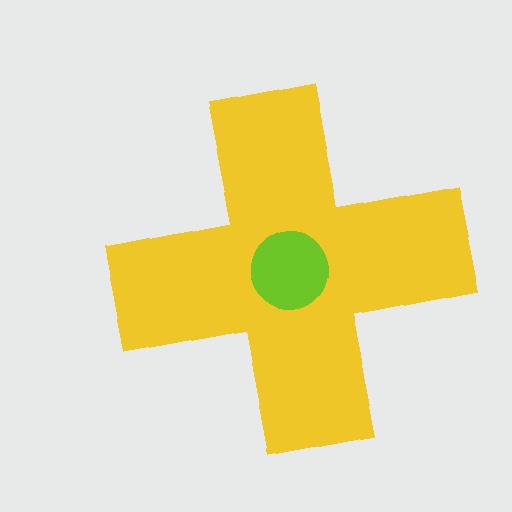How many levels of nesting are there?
2.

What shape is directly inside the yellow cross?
The lime circle.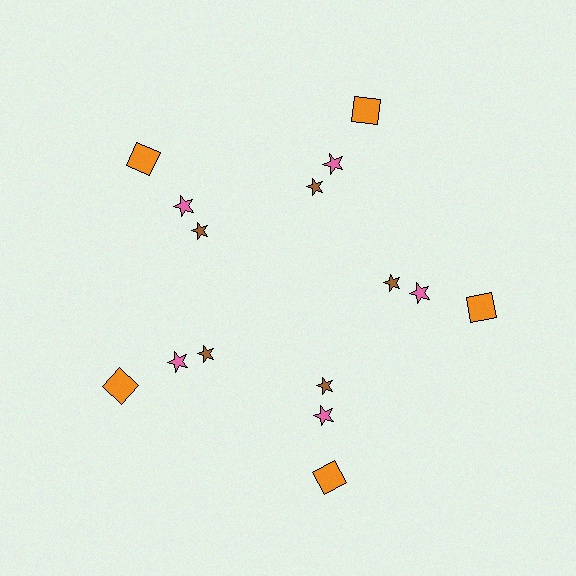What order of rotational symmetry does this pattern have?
This pattern has 5-fold rotational symmetry.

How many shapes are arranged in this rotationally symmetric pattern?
There are 15 shapes, arranged in 5 groups of 3.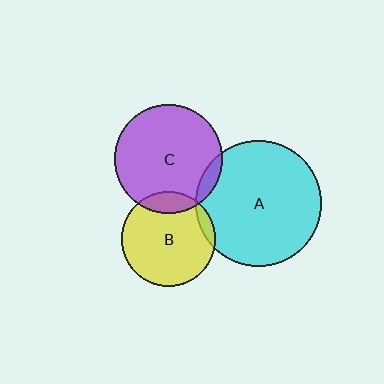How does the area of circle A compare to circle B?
Approximately 1.8 times.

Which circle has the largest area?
Circle A (cyan).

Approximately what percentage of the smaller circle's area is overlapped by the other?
Approximately 5%.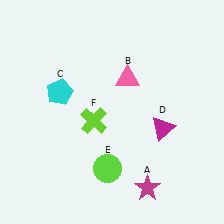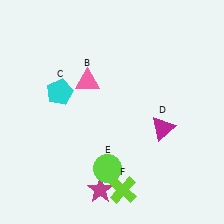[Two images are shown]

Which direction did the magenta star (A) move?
The magenta star (A) moved left.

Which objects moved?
The objects that moved are: the magenta star (A), the pink triangle (B), the lime cross (F).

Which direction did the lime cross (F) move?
The lime cross (F) moved down.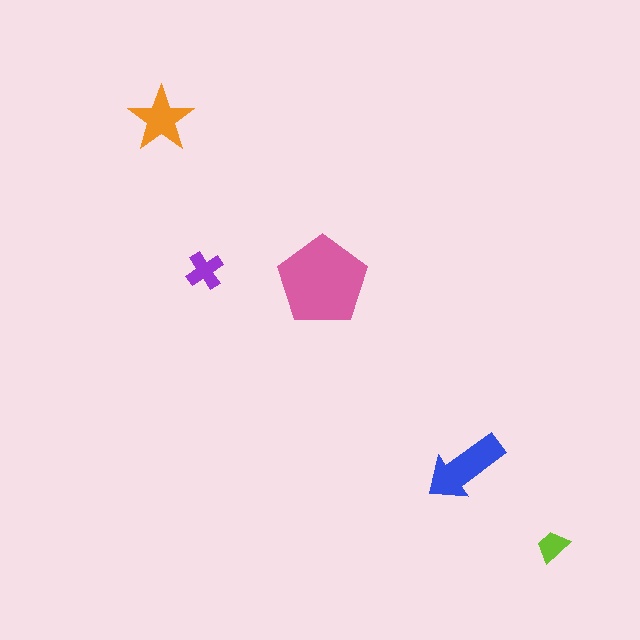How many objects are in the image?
There are 5 objects in the image.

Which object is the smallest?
The lime trapezoid.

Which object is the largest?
The pink pentagon.